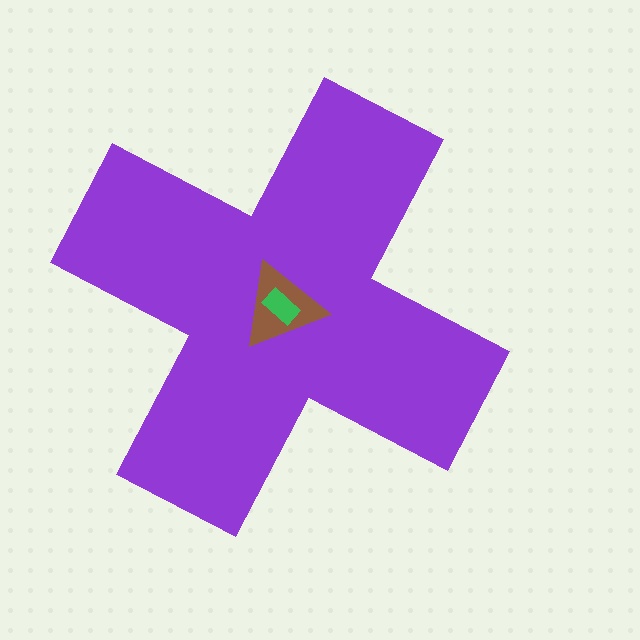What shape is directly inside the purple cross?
The brown triangle.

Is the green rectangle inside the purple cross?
Yes.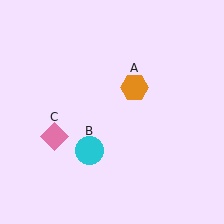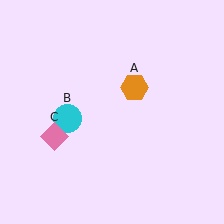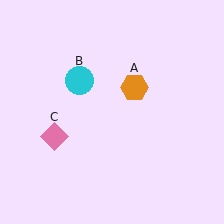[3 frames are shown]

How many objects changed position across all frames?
1 object changed position: cyan circle (object B).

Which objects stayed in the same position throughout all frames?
Orange hexagon (object A) and pink diamond (object C) remained stationary.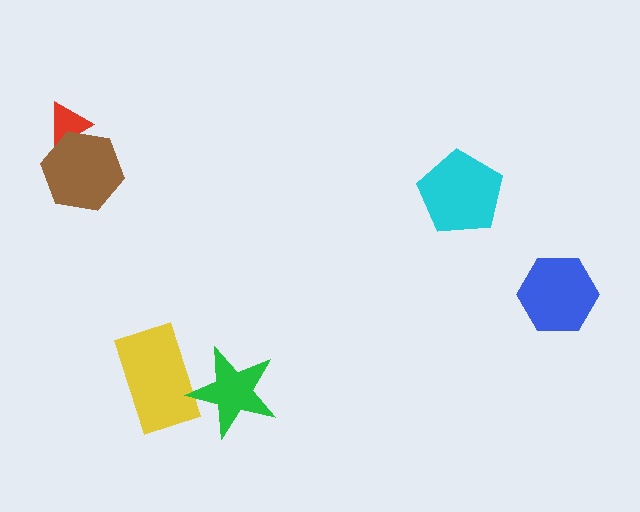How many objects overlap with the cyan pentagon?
0 objects overlap with the cyan pentagon.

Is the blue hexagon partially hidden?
No, no other shape covers it.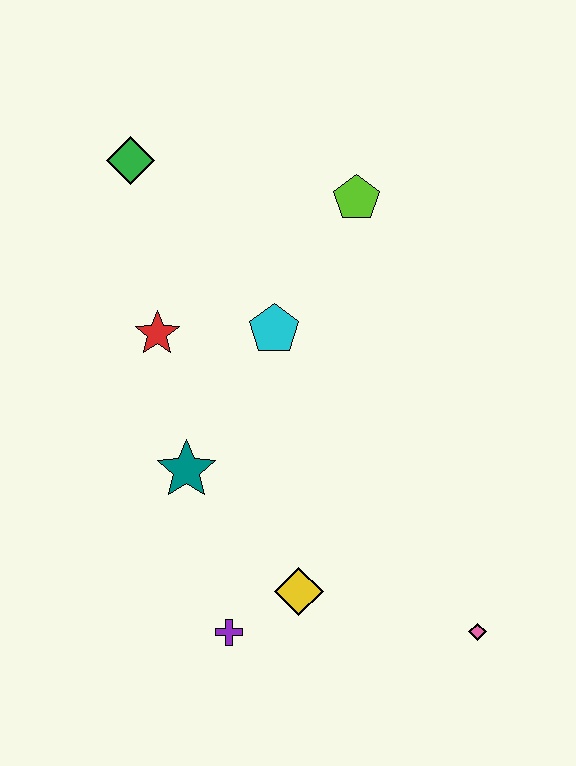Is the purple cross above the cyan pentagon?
No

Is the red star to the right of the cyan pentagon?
No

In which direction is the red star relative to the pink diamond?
The red star is to the left of the pink diamond.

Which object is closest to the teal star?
The red star is closest to the teal star.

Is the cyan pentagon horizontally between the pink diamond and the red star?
Yes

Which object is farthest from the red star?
The pink diamond is farthest from the red star.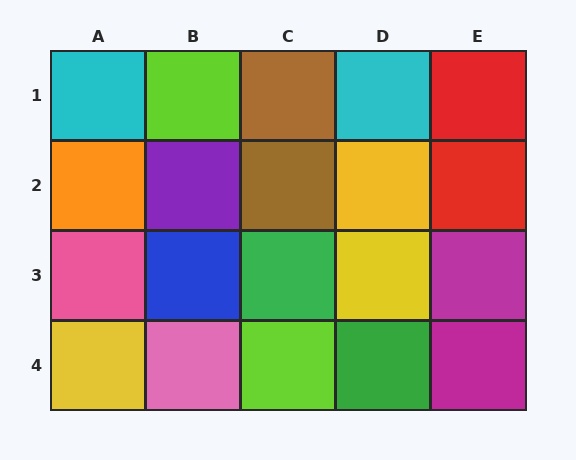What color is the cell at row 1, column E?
Red.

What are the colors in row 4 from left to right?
Yellow, pink, lime, green, magenta.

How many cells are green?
2 cells are green.